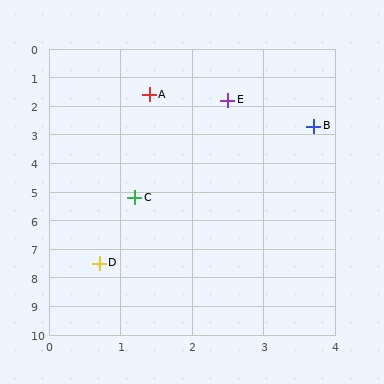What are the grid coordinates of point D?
Point D is at approximately (0.7, 7.5).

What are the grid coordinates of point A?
Point A is at approximately (1.4, 1.6).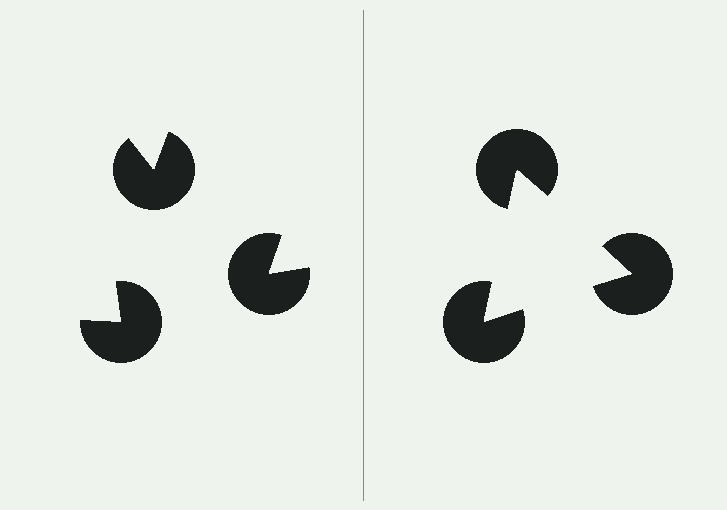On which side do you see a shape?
An illusory triangle appears on the right side. On the left side the wedge cuts are rotated, so no coherent shape forms.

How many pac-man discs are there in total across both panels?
6 — 3 on each side.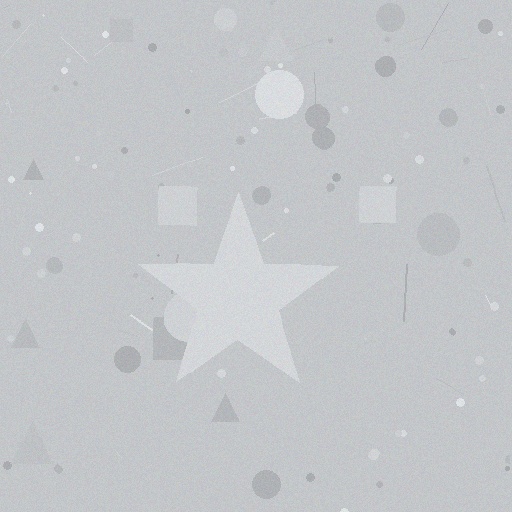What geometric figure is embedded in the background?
A star is embedded in the background.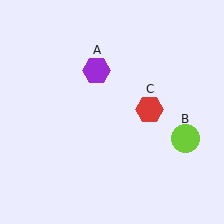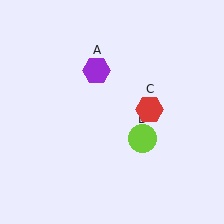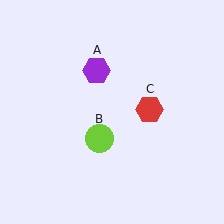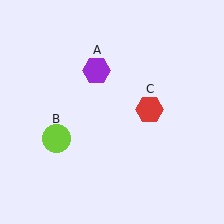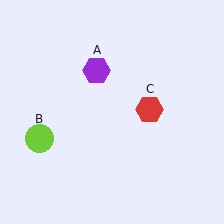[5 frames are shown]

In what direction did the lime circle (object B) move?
The lime circle (object B) moved left.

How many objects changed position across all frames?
1 object changed position: lime circle (object B).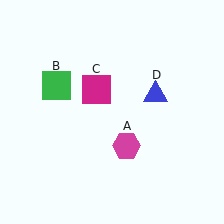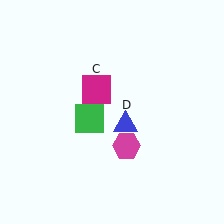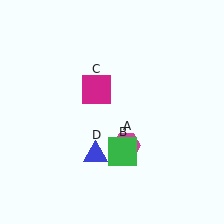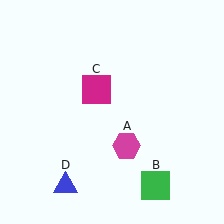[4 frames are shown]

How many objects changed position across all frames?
2 objects changed position: green square (object B), blue triangle (object D).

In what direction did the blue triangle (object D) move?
The blue triangle (object D) moved down and to the left.